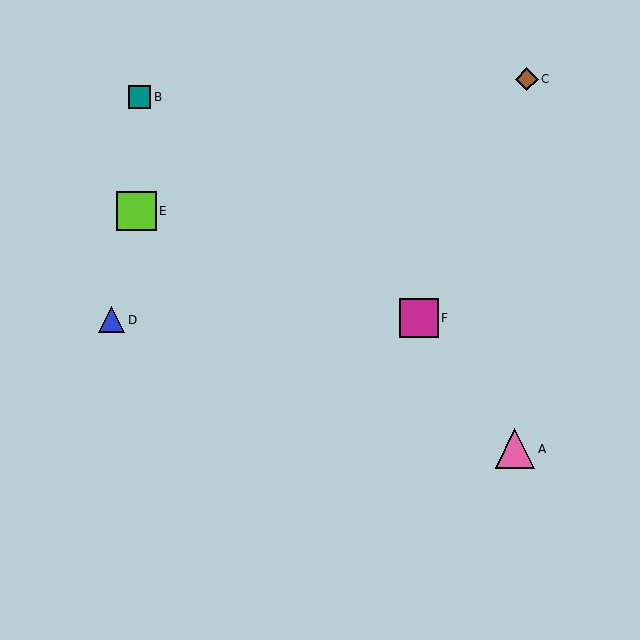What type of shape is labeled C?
Shape C is a brown diamond.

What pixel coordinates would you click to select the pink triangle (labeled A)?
Click at (515, 449) to select the pink triangle A.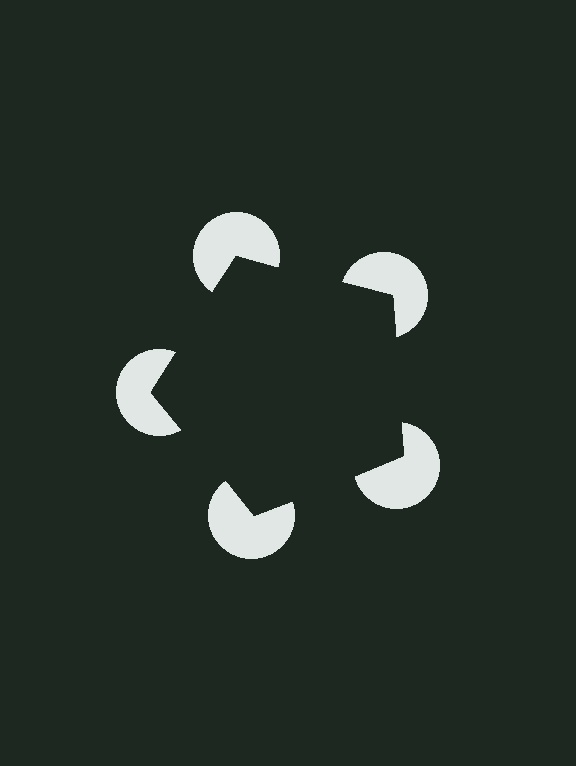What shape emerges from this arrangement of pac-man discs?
An illusory pentagon — its edges are inferred from the aligned wedge cuts in the pac-man discs, not physically drawn.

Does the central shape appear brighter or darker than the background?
It typically appears slightly darker than the background, even though no actual brightness change is drawn.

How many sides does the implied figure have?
5 sides.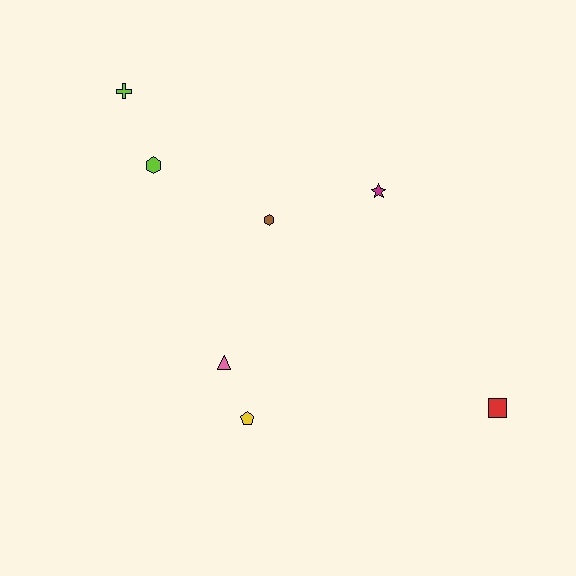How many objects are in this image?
There are 7 objects.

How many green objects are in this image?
There are no green objects.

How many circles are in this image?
There are no circles.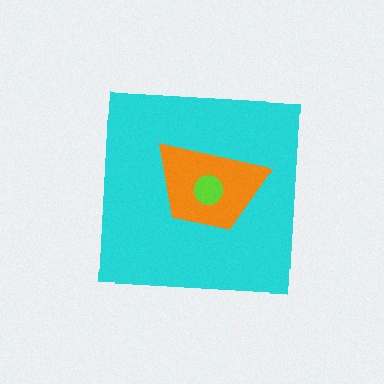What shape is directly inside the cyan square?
The orange trapezoid.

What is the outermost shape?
The cyan square.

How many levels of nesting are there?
3.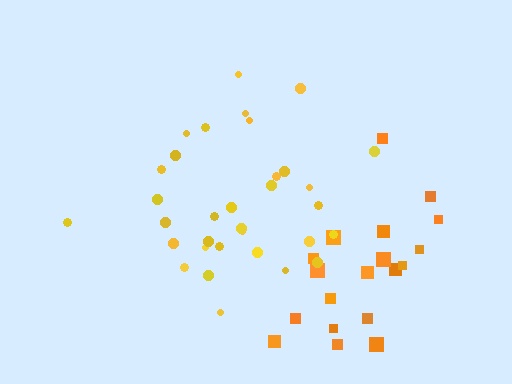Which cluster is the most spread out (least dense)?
Orange.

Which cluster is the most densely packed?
Yellow.